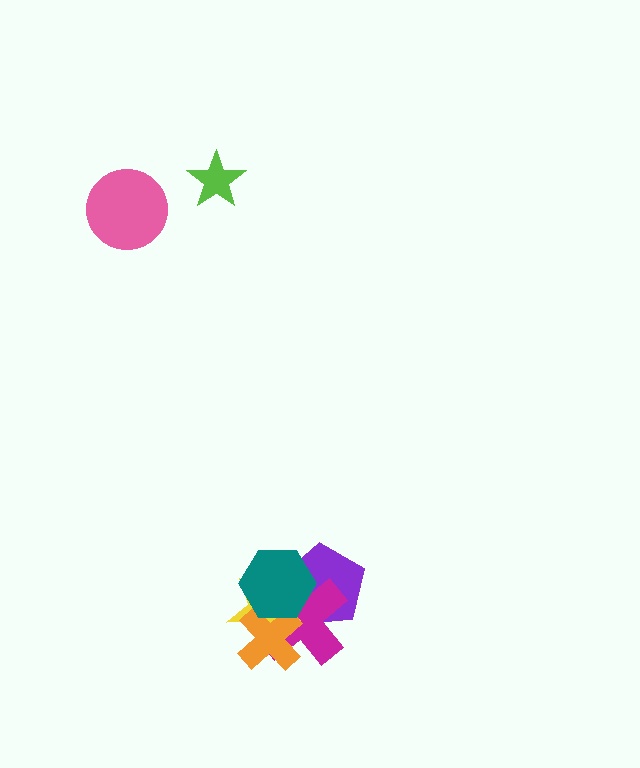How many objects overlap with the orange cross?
3 objects overlap with the orange cross.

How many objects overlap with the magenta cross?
4 objects overlap with the magenta cross.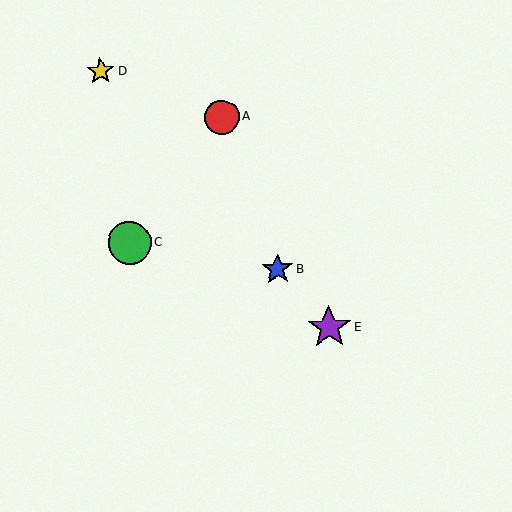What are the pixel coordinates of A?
Object A is at (222, 117).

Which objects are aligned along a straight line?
Objects B, D, E are aligned along a straight line.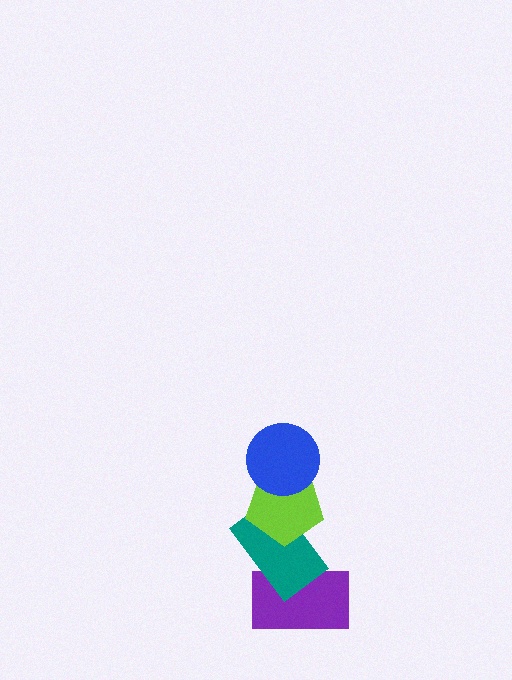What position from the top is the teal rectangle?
The teal rectangle is 3rd from the top.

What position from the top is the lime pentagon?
The lime pentagon is 2nd from the top.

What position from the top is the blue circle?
The blue circle is 1st from the top.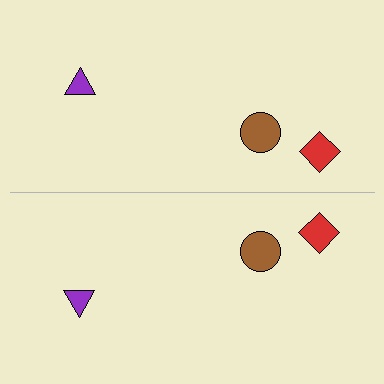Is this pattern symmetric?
Yes, this pattern has bilateral (reflection) symmetry.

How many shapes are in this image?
There are 6 shapes in this image.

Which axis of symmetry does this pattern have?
The pattern has a horizontal axis of symmetry running through the center of the image.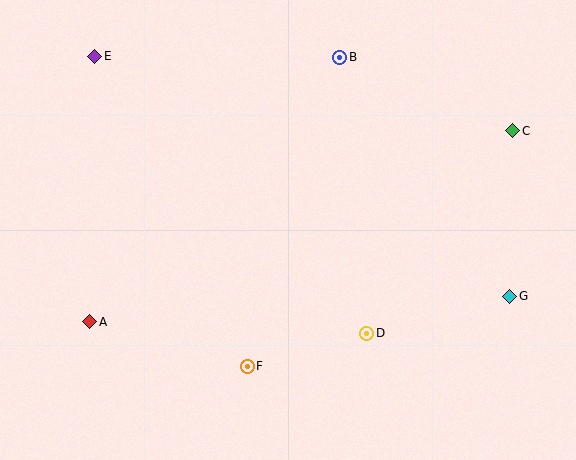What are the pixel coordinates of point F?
Point F is at (247, 366).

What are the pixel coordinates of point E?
Point E is at (95, 56).